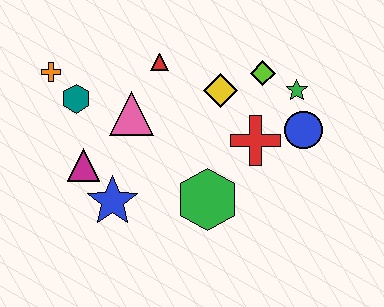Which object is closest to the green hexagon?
The red cross is closest to the green hexagon.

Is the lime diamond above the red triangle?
No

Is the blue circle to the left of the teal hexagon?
No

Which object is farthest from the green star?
The orange cross is farthest from the green star.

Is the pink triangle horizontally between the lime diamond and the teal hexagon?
Yes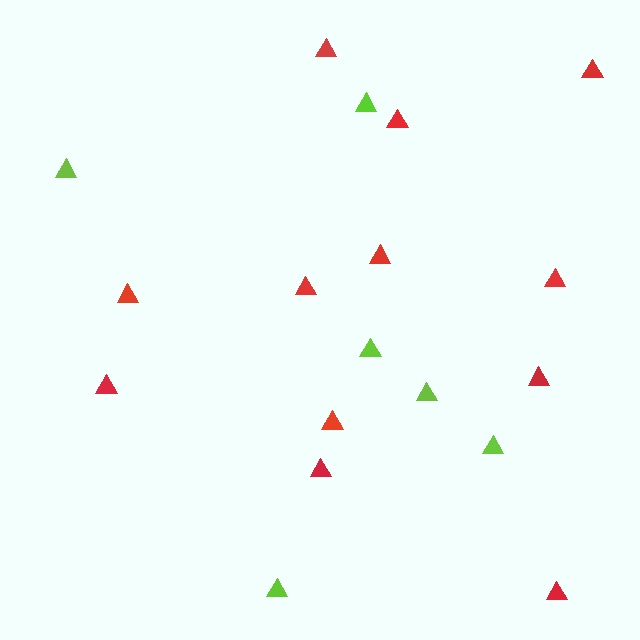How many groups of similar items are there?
There are 2 groups: one group of red triangles (12) and one group of lime triangles (6).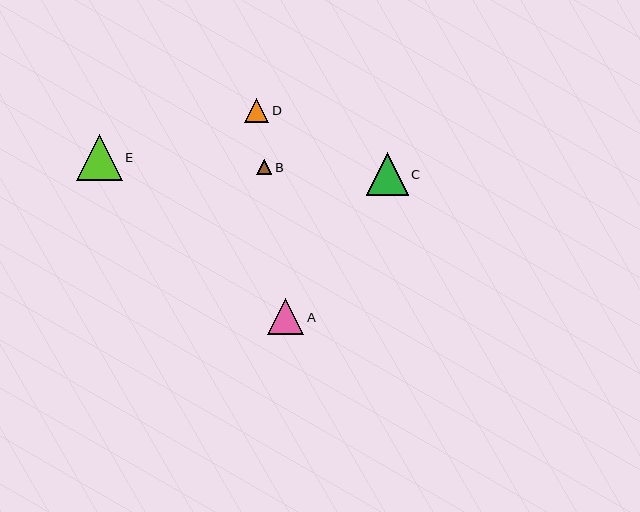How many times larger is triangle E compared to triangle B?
Triangle E is approximately 3.0 times the size of triangle B.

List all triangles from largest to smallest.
From largest to smallest: E, C, A, D, B.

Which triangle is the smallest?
Triangle B is the smallest with a size of approximately 15 pixels.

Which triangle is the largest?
Triangle E is the largest with a size of approximately 46 pixels.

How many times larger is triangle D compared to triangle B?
Triangle D is approximately 1.6 times the size of triangle B.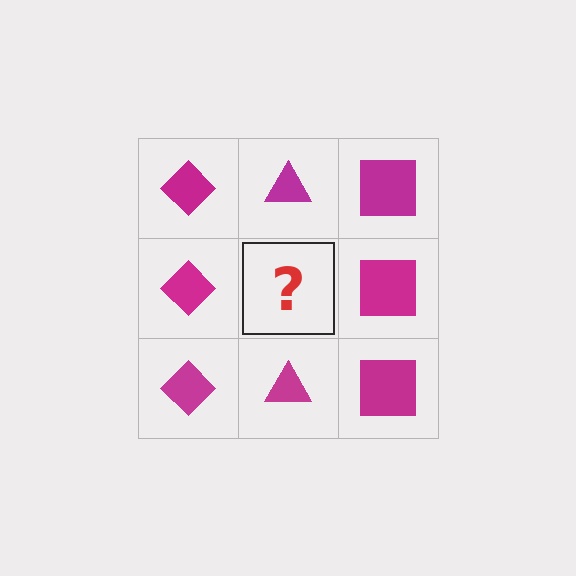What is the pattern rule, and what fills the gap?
The rule is that each column has a consistent shape. The gap should be filled with a magenta triangle.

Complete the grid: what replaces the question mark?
The question mark should be replaced with a magenta triangle.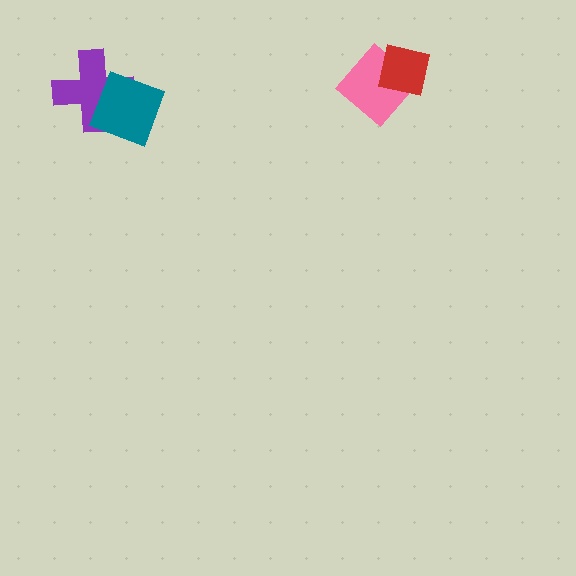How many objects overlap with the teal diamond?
1 object overlaps with the teal diamond.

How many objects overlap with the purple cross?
1 object overlaps with the purple cross.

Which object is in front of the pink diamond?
The red square is in front of the pink diamond.